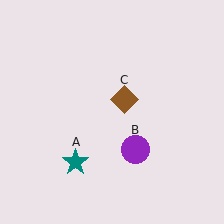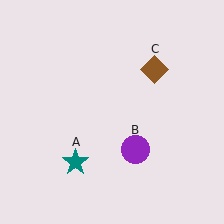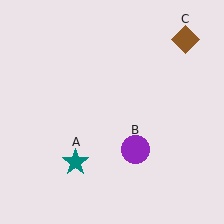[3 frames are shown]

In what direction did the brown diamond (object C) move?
The brown diamond (object C) moved up and to the right.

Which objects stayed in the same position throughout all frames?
Teal star (object A) and purple circle (object B) remained stationary.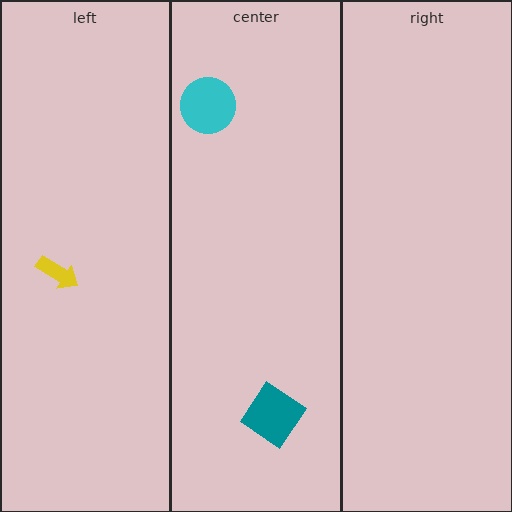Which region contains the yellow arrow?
The left region.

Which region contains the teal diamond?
The center region.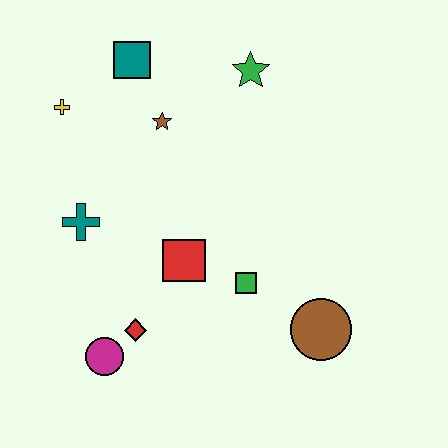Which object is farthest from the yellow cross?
The brown circle is farthest from the yellow cross.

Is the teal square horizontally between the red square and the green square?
No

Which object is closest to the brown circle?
The green square is closest to the brown circle.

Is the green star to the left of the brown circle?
Yes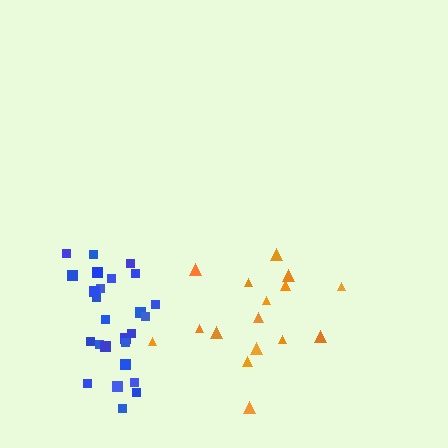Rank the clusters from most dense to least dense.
blue, orange.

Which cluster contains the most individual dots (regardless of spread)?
Blue (26).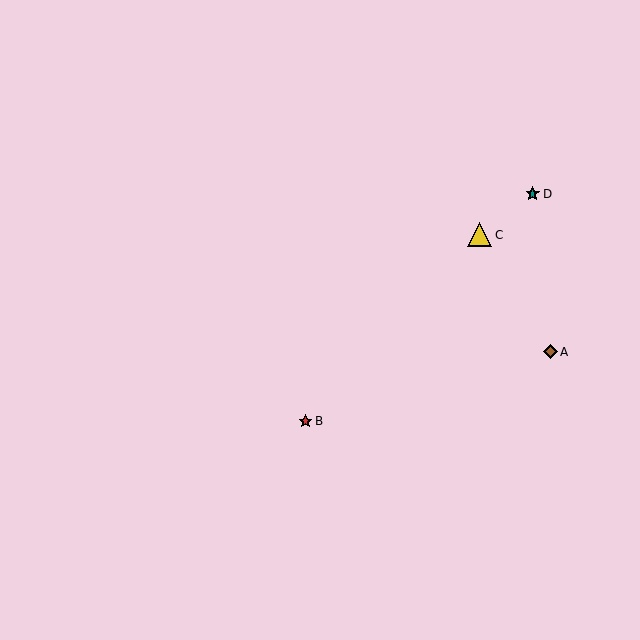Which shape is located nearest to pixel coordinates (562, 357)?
The brown diamond (labeled A) at (550, 352) is nearest to that location.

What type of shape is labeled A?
Shape A is a brown diamond.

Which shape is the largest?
The yellow triangle (labeled C) is the largest.